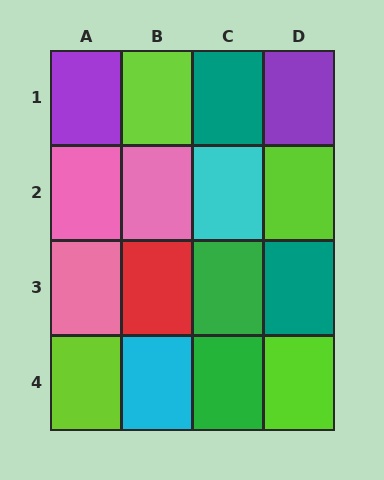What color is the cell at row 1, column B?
Lime.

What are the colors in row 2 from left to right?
Pink, pink, cyan, lime.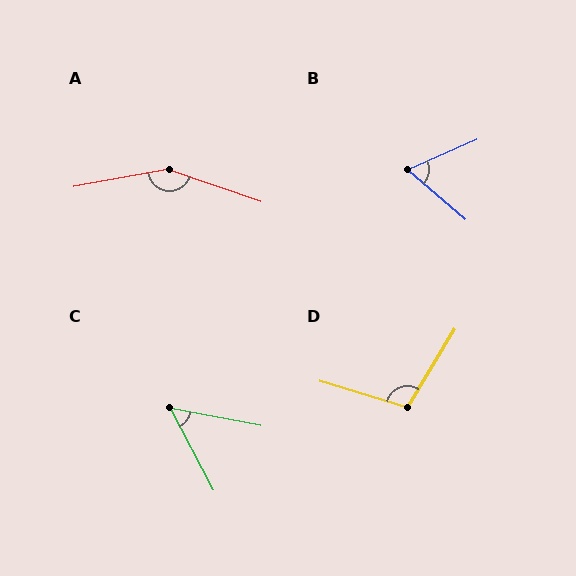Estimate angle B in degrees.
Approximately 65 degrees.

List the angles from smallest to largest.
C (52°), B (65°), D (104°), A (151°).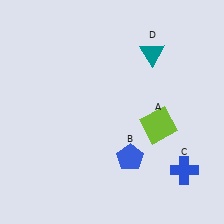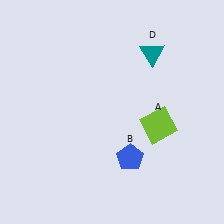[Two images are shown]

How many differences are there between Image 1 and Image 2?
There is 1 difference between the two images.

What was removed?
The blue cross (C) was removed in Image 2.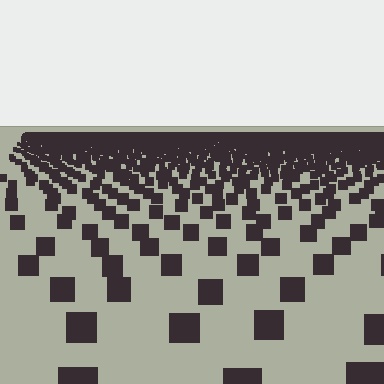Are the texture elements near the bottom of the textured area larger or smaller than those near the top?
Larger. Near the bottom, elements are closer to the viewer and appear at a bigger on-screen size.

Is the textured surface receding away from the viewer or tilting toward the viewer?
The surface is receding away from the viewer. Texture elements get smaller and denser toward the top.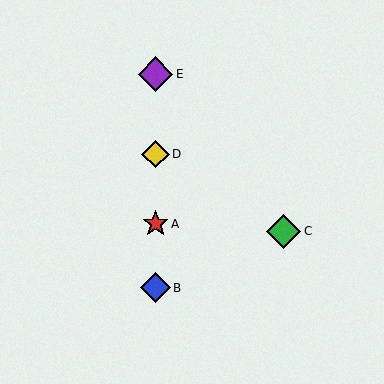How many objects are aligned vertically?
4 objects (A, B, D, E) are aligned vertically.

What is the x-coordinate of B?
Object B is at x≈156.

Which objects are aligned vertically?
Objects A, B, D, E are aligned vertically.